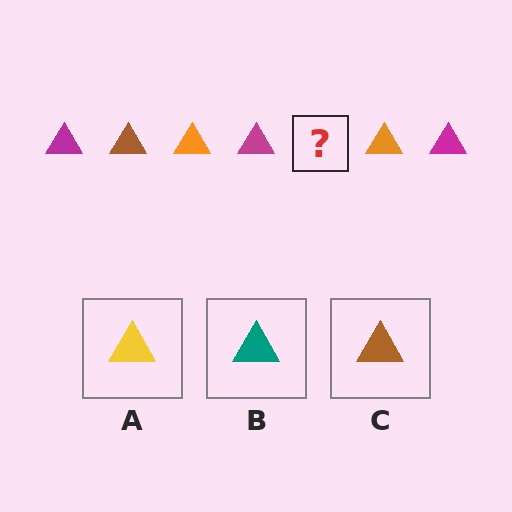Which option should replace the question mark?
Option C.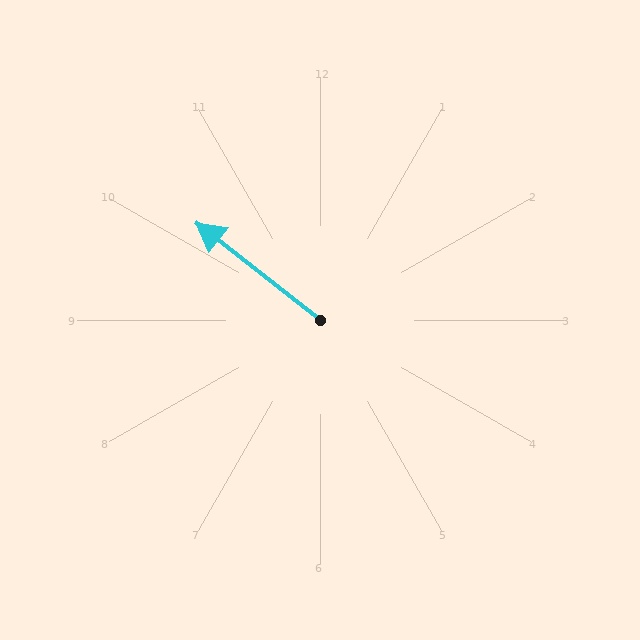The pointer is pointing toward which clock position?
Roughly 10 o'clock.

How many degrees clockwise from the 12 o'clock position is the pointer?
Approximately 308 degrees.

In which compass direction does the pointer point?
Northwest.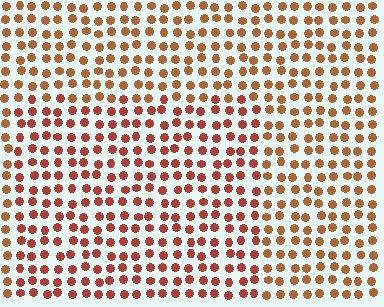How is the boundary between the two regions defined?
The boundary is defined purely by a slight shift in hue (about 22 degrees). Spacing, size, and orientation are identical on both sides.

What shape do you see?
I see a rectangle.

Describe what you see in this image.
The image is filled with small brown elements in a uniform arrangement. A rectangle-shaped region is visible where the elements are tinted to a slightly different hue, forming a subtle color boundary.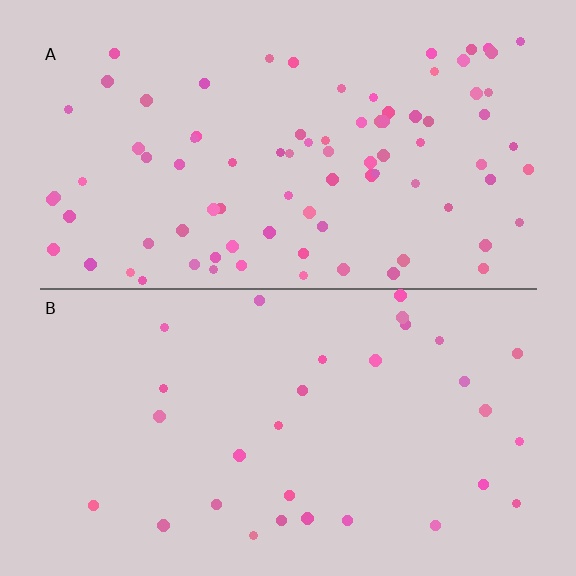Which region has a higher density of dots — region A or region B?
A (the top).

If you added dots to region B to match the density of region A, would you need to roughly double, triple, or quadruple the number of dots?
Approximately triple.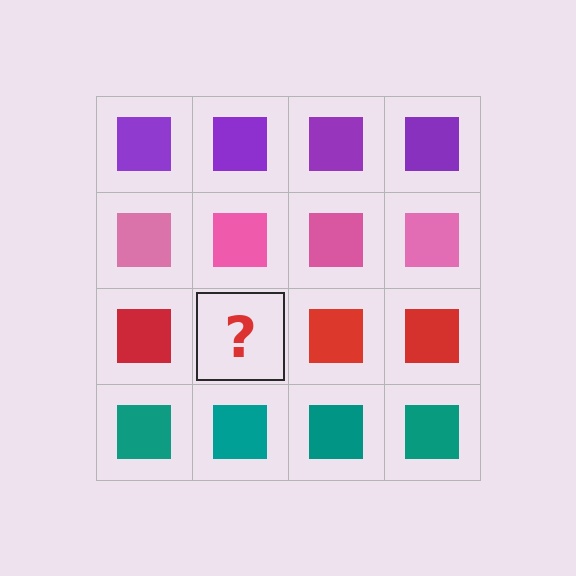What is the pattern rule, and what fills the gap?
The rule is that each row has a consistent color. The gap should be filled with a red square.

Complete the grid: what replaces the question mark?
The question mark should be replaced with a red square.